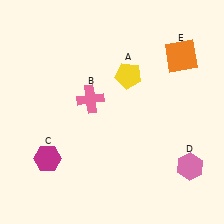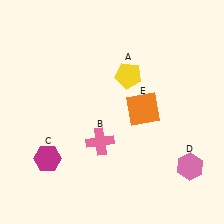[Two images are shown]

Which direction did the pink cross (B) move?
The pink cross (B) moved down.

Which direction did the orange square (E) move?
The orange square (E) moved down.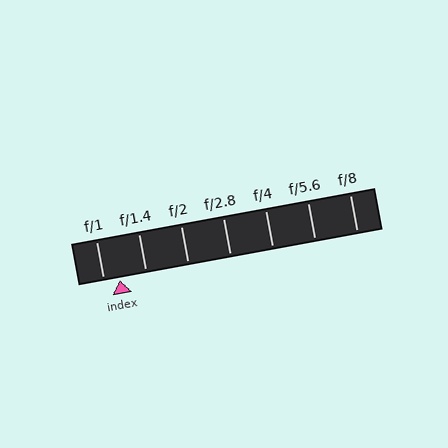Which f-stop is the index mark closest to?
The index mark is closest to f/1.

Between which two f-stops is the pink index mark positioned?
The index mark is between f/1 and f/1.4.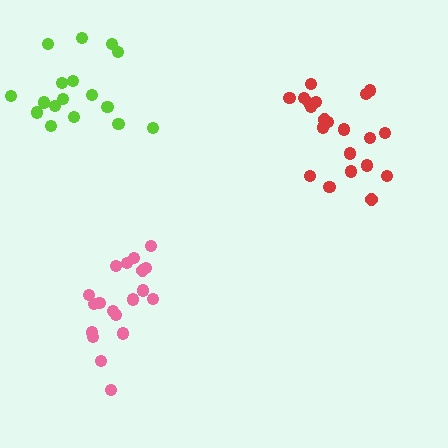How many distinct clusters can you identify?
There are 3 distinct clusters.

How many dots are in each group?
Group 1: 19 dots, Group 2: 17 dots, Group 3: 21 dots (57 total).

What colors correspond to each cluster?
The clusters are colored: pink, lime, red.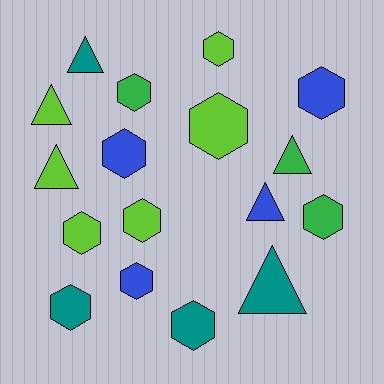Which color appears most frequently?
Lime, with 6 objects.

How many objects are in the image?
There are 17 objects.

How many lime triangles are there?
There are 2 lime triangles.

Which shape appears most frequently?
Hexagon, with 11 objects.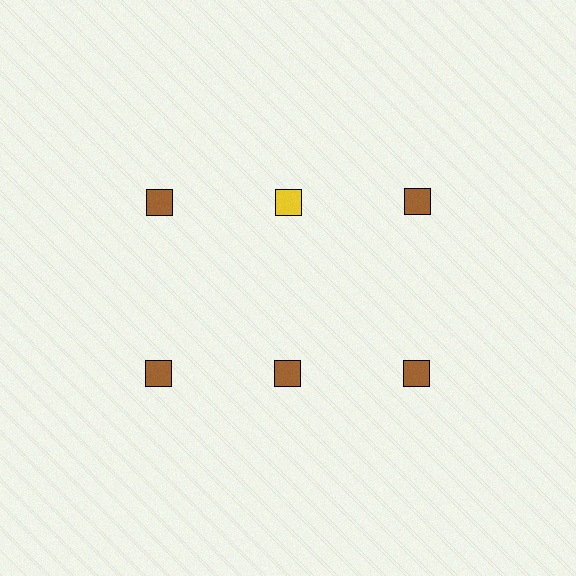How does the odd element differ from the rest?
It has a different color: yellow instead of brown.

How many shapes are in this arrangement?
There are 6 shapes arranged in a grid pattern.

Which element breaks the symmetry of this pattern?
The yellow square in the top row, second from left column breaks the symmetry. All other shapes are brown squares.